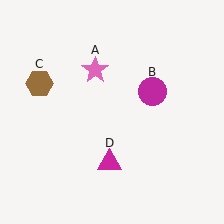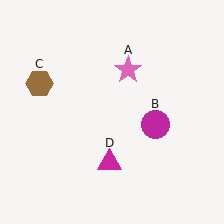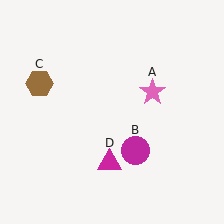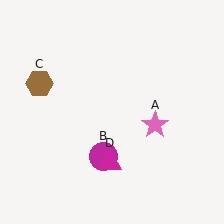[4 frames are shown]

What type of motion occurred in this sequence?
The pink star (object A), magenta circle (object B) rotated clockwise around the center of the scene.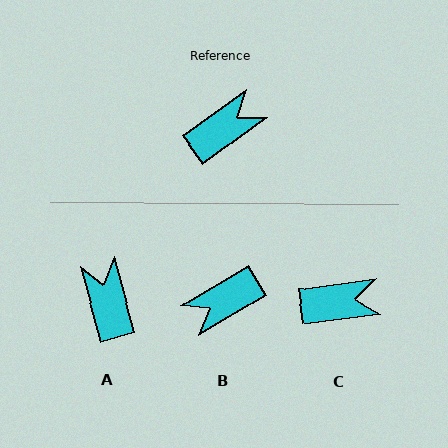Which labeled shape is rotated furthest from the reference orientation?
B, about 175 degrees away.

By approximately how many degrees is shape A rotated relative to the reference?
Approximately 70 degrees counter-clockwise.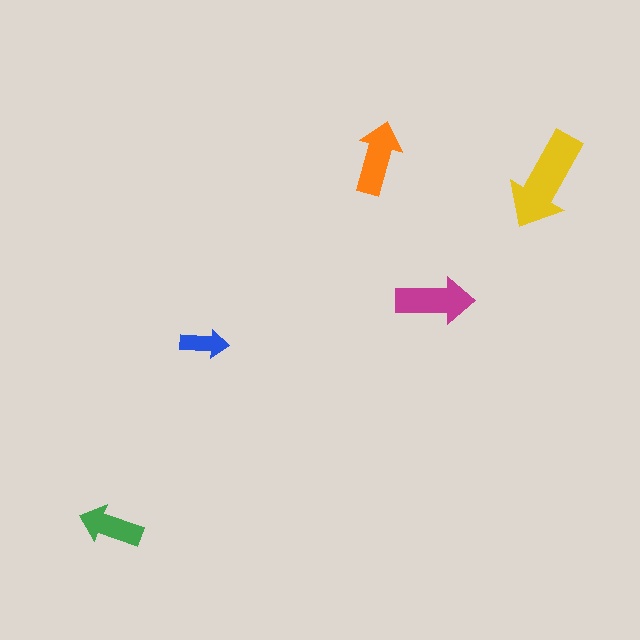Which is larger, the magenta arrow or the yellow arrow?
The yellow one.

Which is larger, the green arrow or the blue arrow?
The green one.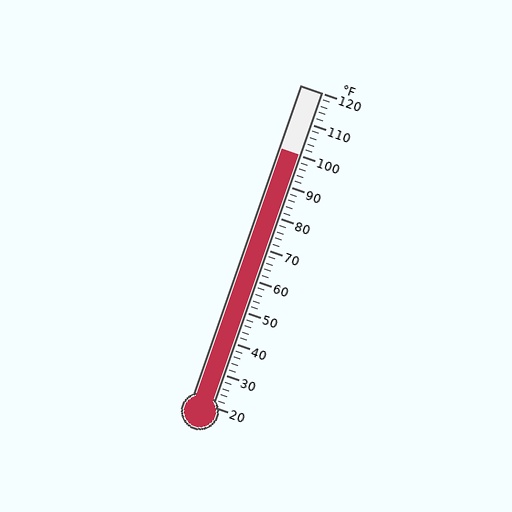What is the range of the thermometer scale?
The thermometer scale ranges from 20°F to 120°F.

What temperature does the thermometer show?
The thermometer shows approximately 100°F.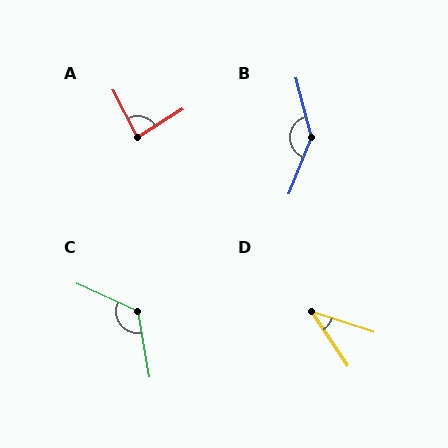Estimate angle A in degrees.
Approximately 86 degrees.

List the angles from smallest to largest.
D (38°), A (86°), C (124°), B (144°).